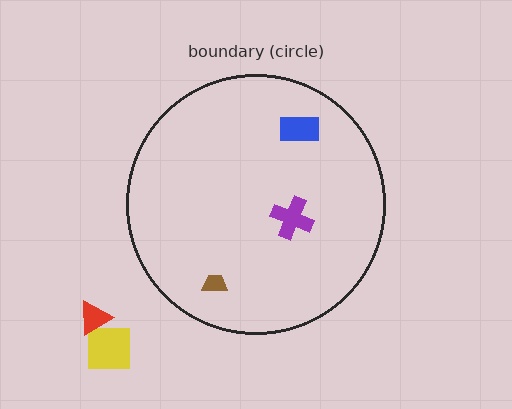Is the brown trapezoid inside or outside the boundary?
Inside.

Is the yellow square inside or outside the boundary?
Outside.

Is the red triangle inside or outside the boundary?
Outside.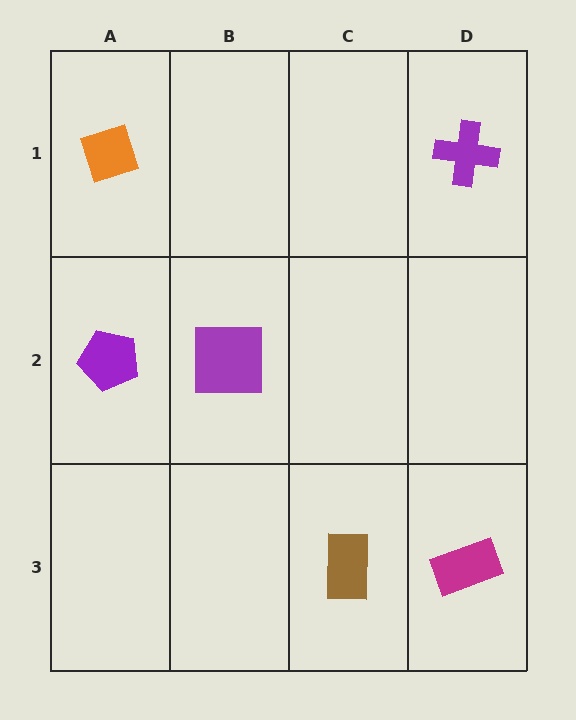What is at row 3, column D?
A magenta rectangle.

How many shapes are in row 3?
2 shapes.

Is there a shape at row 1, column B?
No, that cell is empty.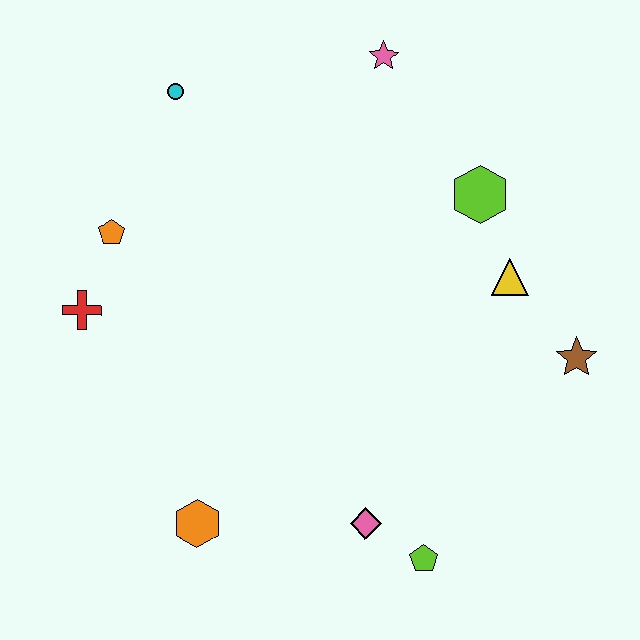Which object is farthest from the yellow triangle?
The red cross is farthest from the yellow triangle.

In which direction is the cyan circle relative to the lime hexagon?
The cyan circle is to the left of the lime hexagon.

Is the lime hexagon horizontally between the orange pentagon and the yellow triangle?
Yes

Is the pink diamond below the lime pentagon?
No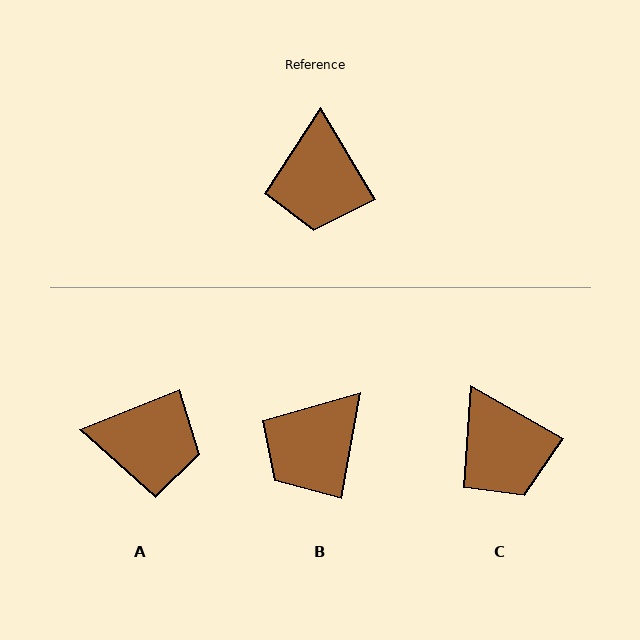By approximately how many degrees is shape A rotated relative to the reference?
Approximately 81 degrees counter-clockwise.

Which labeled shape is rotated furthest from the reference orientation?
A, about 81 degrees away.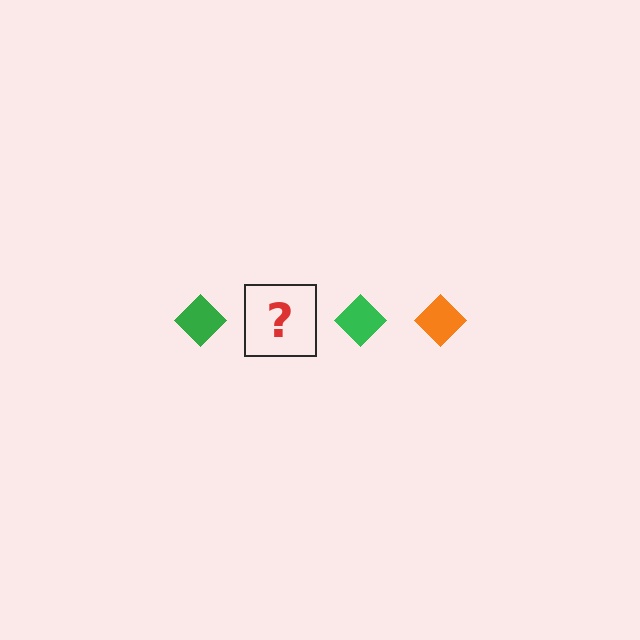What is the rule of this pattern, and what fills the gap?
The rule is that the pattern cycles through green, orange diamonds. The gap should be filled with an orange diamond.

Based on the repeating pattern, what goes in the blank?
The blank should be an orange diamond.